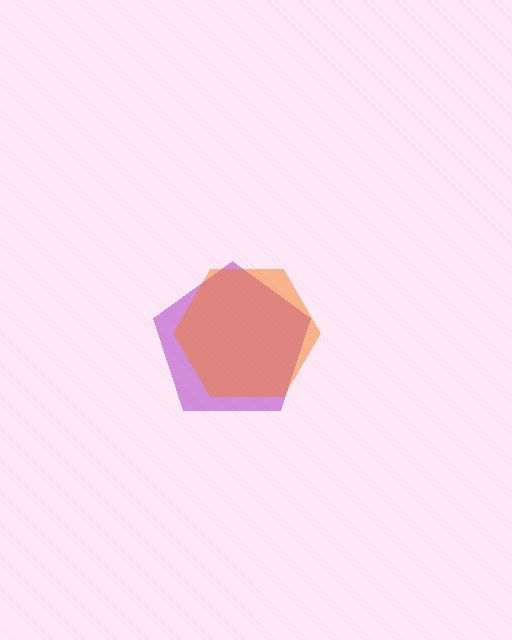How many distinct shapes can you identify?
There are 2 distinct shapes: a purple pentagon, an orange hexagon.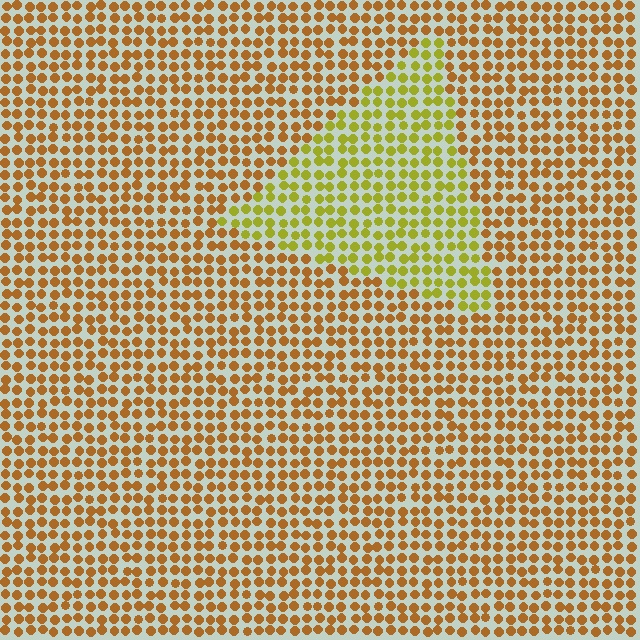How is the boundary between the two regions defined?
The boundary is defined purely by a slight shift in hue (about 36 degrees). Spacing, size, and orientation are identical on both sides.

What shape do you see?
I see a triangle.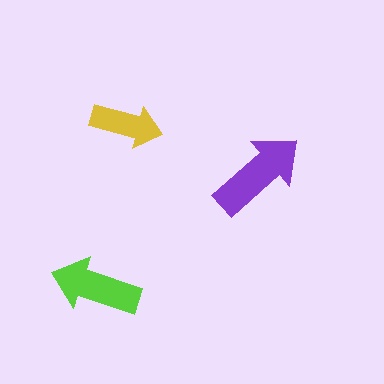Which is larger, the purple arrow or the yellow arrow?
The purple one.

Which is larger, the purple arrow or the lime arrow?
The purple one.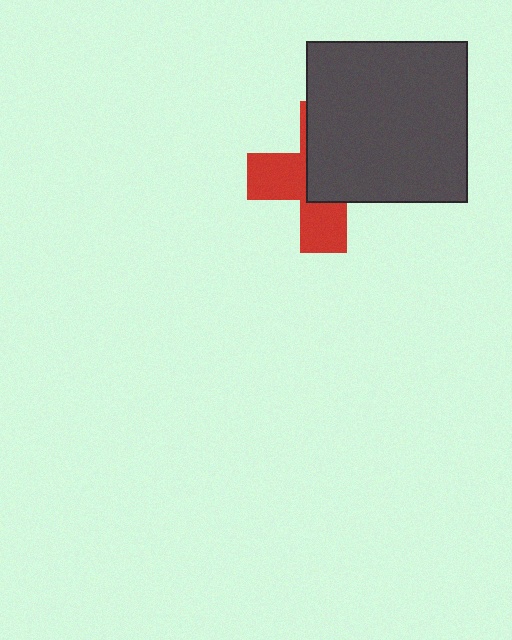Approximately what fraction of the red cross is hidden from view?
Roughly 55% of the red cross is hidden behind the dark gray square.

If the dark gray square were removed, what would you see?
You would see the complete red cross.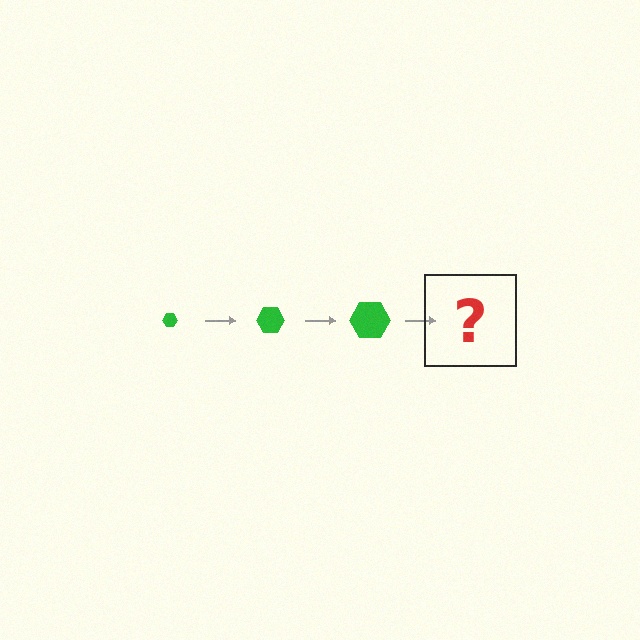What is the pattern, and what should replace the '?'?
The pattern is that the hexagon gets progressively larger each step. The '?' should be a green hexagon, larger than the previous one.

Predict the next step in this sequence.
The next step is a green hexagon, larger than the previous one.